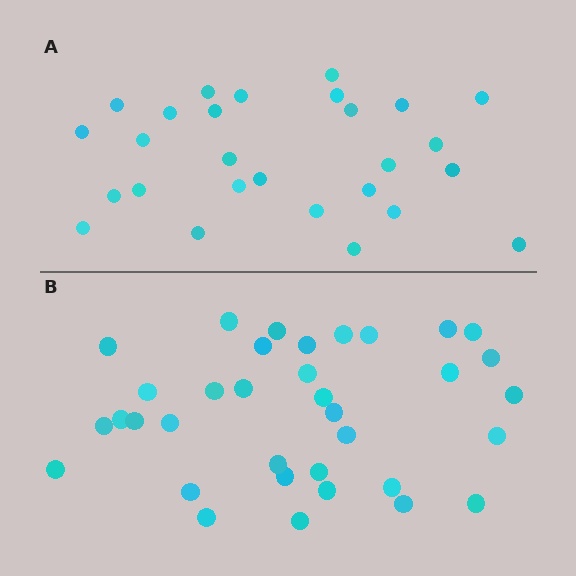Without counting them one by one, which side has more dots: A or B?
Region B (the bottom region) has more dots.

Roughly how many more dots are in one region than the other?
Region B has roughly 8 or so more dots than region A.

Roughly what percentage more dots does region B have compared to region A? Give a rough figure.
About 30% more.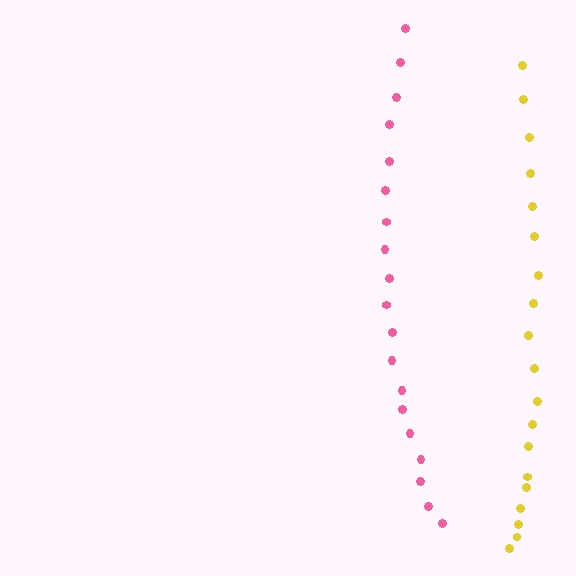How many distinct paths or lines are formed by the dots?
There are 2 distinct paths.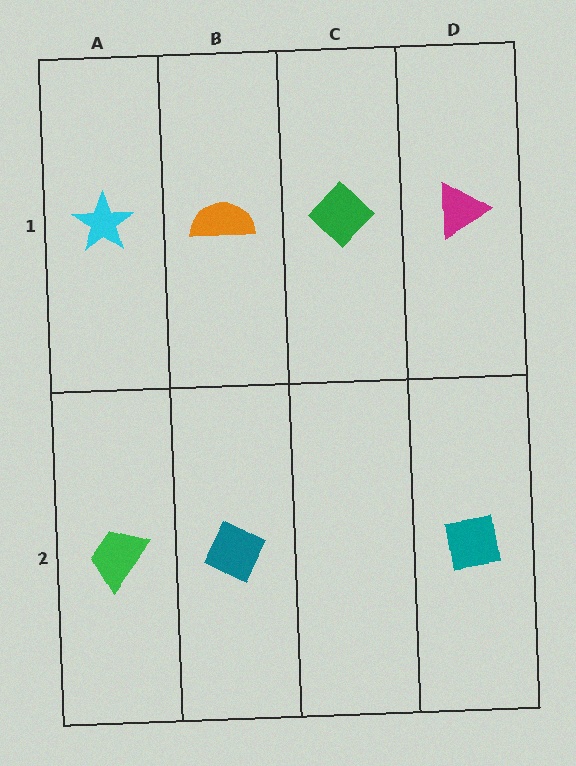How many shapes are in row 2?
3 shapes.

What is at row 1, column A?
A cyan star.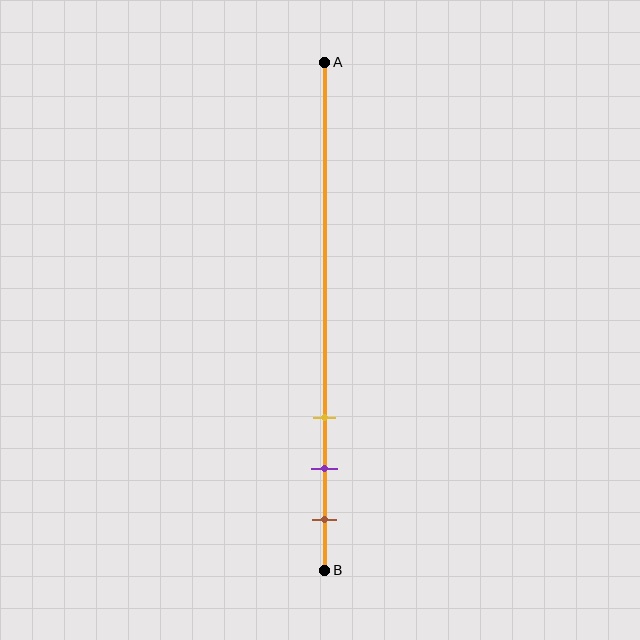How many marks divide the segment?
There are 3 marks dividing the segment.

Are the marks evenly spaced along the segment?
Yes, the marks are approximately evenly spaced.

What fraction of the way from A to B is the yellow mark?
The yellow mark is approximately 70% (0.7) of the way from A to B.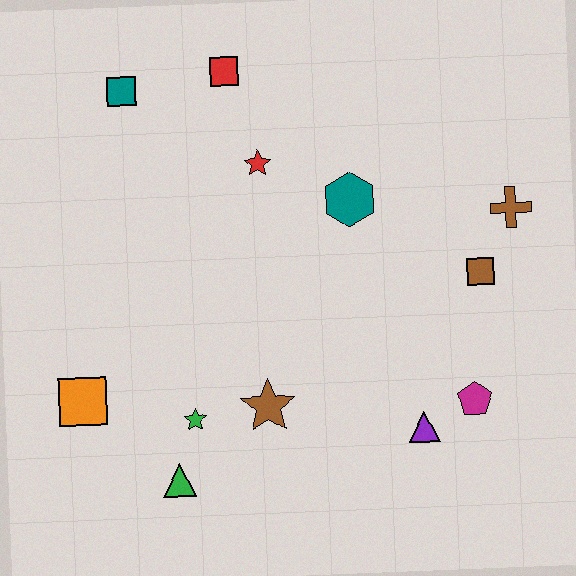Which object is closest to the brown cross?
The brown square is closest to the brown cross.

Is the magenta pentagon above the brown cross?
No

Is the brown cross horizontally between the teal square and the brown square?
No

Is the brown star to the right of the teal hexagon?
No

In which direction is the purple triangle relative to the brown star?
The purple triangle is to the right of the brown star.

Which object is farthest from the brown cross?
The orange square is farthest from the brown cross.